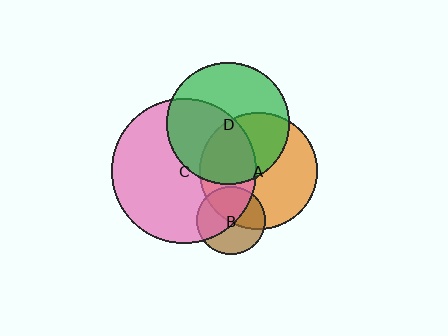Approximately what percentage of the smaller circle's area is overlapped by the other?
Approximately 55%.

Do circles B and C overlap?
Yes.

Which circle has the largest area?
Circle C (pink).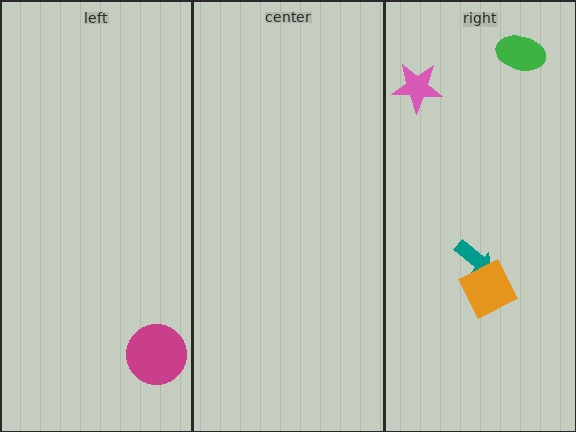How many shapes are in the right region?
4.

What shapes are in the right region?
The pink star, the green ellipse, the teal arrow, the orange diamond.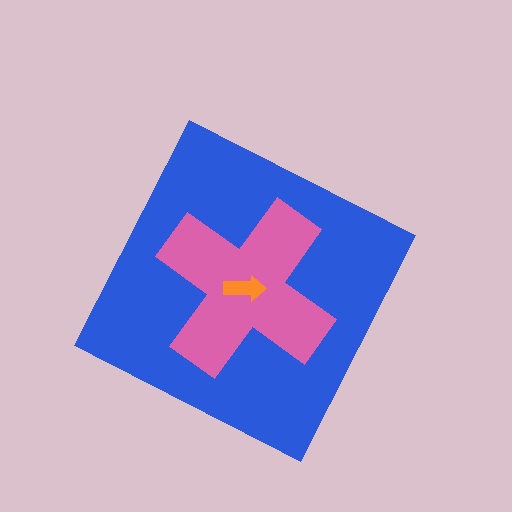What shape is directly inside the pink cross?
The orange arrow.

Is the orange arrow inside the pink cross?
Yes.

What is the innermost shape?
The orange arrow.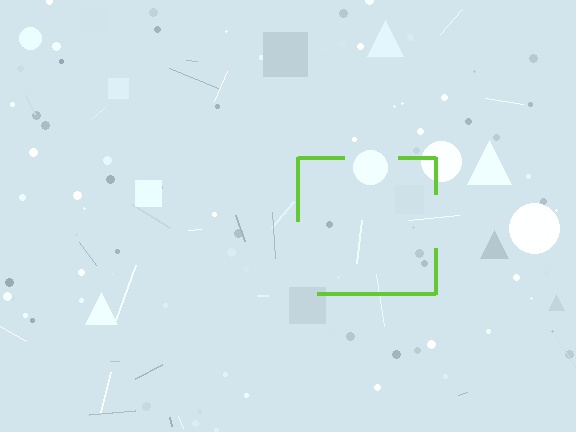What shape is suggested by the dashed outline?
The dashed outline suggests a square.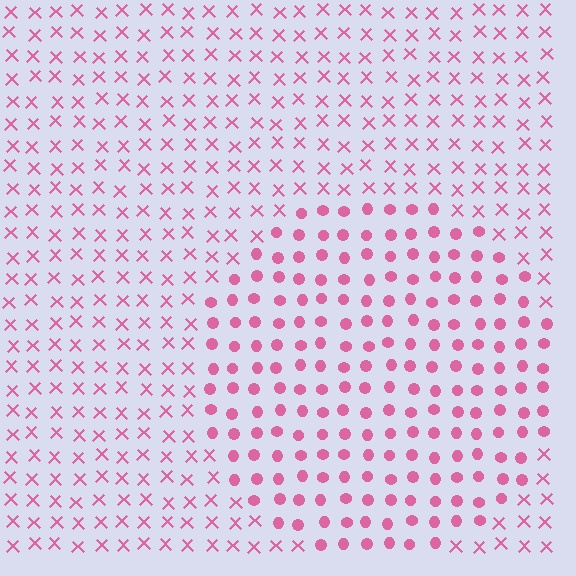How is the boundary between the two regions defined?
The boundary is defined by a change in element shape: circles inside vs. X marks outside. All elements share the same color and spacing.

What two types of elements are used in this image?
The image uses circles inside the circle region and X marks outside it.